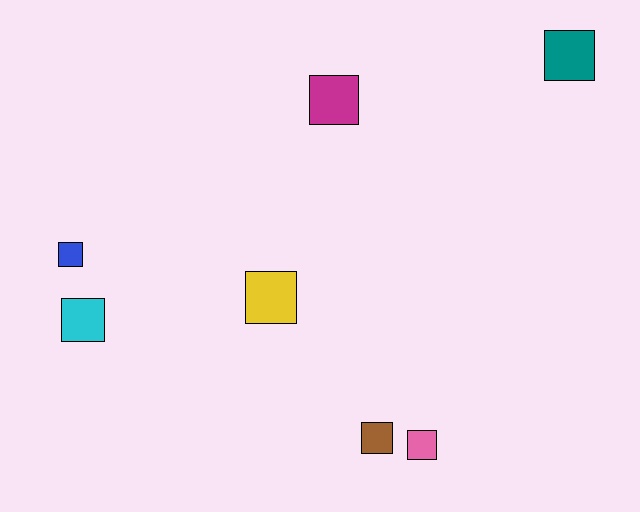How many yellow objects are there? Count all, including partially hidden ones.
There is 1 yellow object.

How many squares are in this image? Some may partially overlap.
There are 7 squares.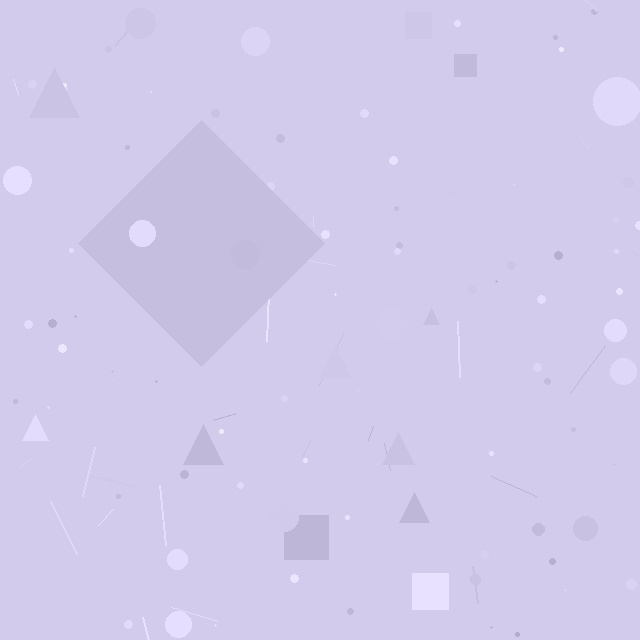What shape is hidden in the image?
A diamond is hidden in the image.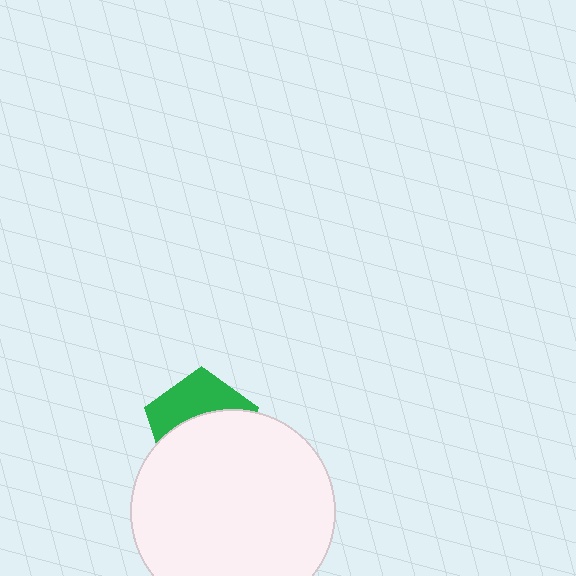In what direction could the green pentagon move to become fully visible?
The green pentagon could move up. That would shift it out from behind the white circle entirely.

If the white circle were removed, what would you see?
You would see the complete green pentagon.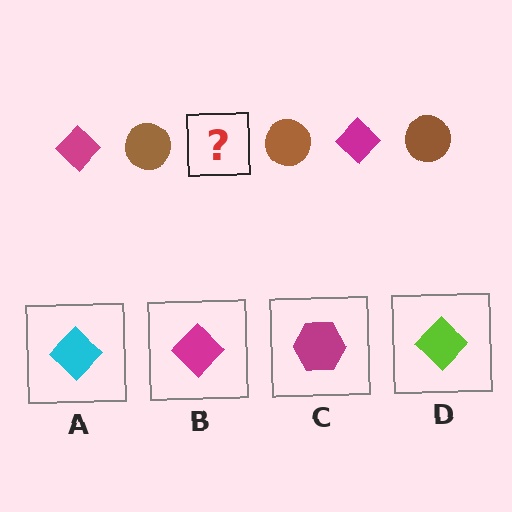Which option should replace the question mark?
Option B.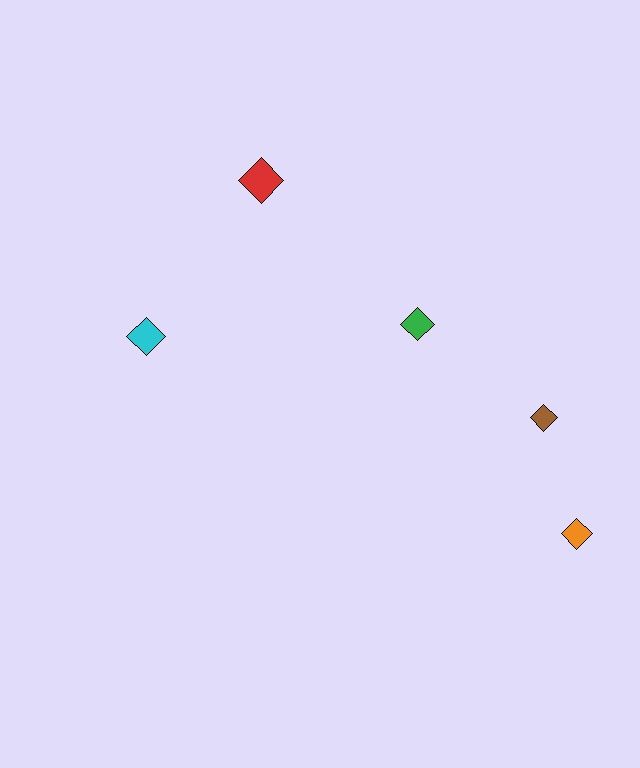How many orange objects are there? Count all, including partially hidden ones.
There is 1 orange object.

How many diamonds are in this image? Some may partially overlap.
There are 5 diamonds.